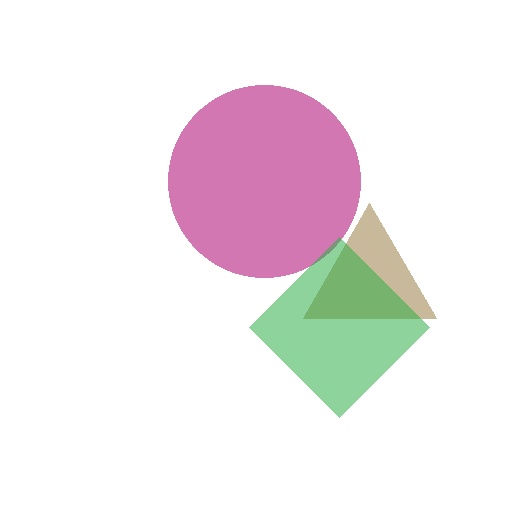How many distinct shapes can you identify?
There are 3 distinct shapes: a magenta circle, a brown triangle, a green diamond.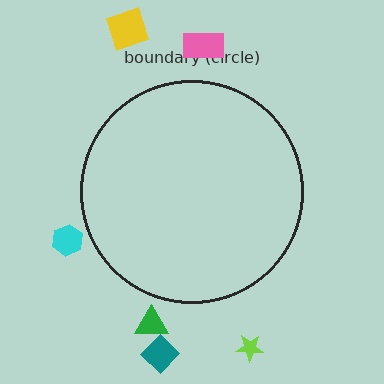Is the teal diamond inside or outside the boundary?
Outside.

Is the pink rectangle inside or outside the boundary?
Outside.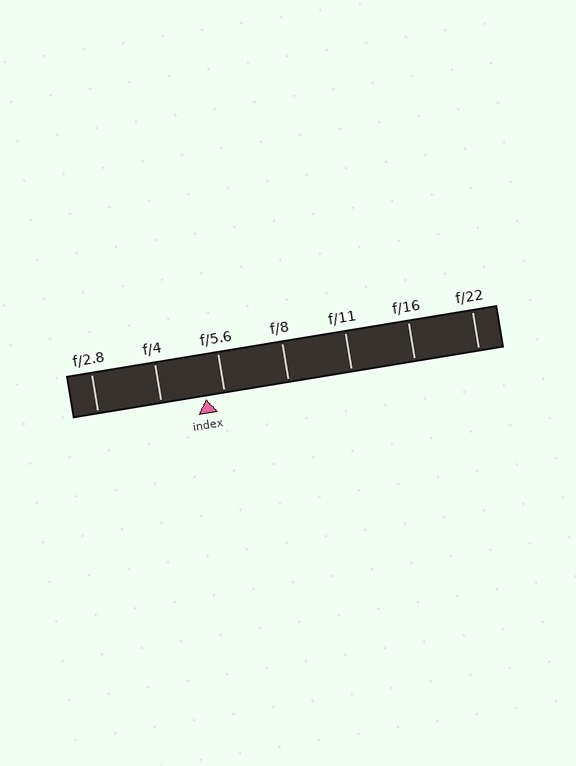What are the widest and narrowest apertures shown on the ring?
The widest aperture shown is f/2.8 and the narrowest is f/22.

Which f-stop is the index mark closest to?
The index mark is closest to f/5.6.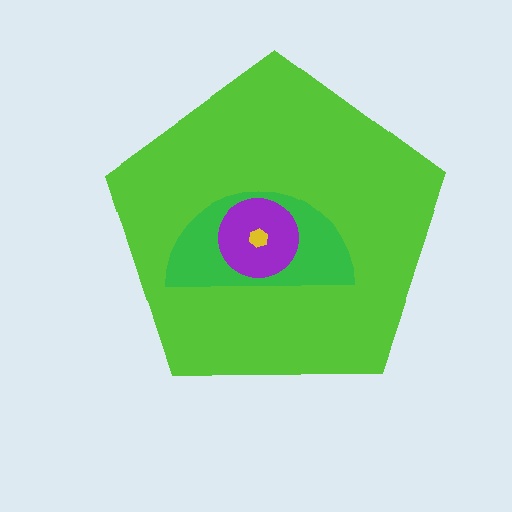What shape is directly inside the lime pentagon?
The green semicircle.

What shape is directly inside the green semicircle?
The purple circle.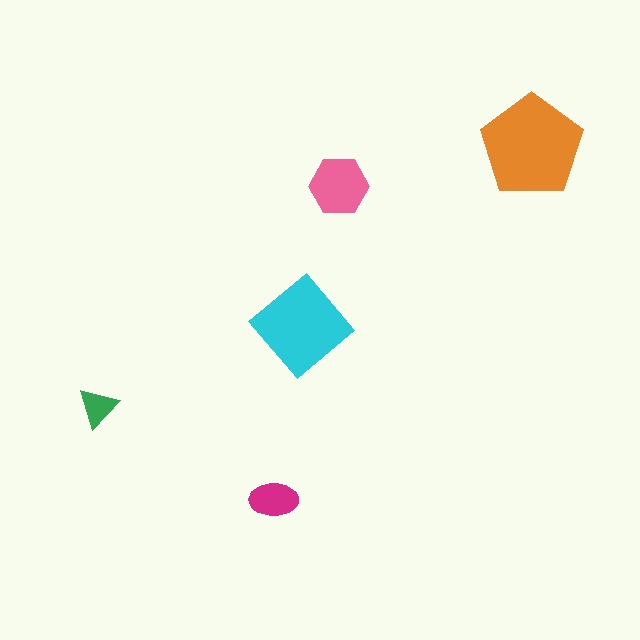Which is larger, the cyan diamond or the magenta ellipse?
The cyan diamond.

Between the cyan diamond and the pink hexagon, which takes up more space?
The cyan diamond.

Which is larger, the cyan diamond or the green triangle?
The cyan diamond.